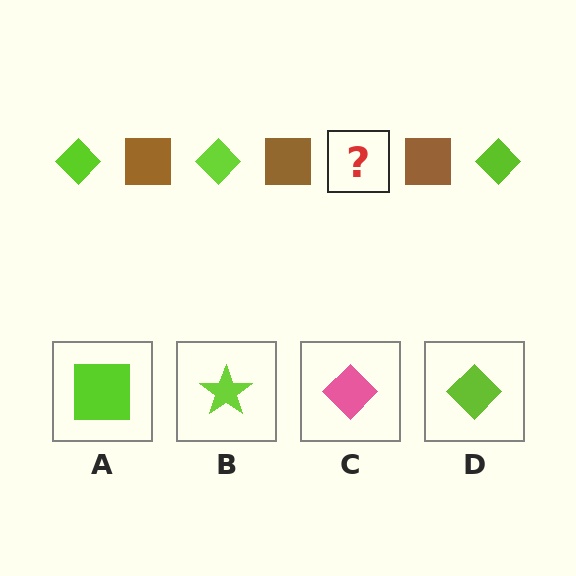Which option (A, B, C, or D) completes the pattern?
D.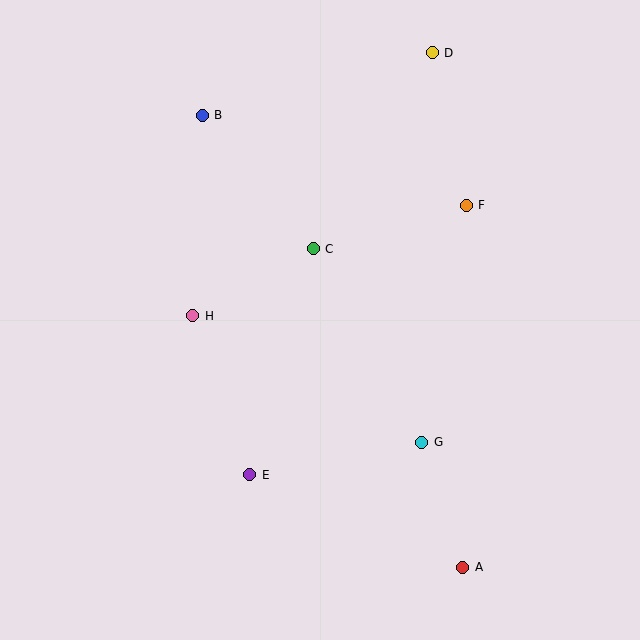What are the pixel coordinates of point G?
Point G is at (422, 442).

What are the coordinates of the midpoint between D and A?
The midpoint between D and A is at (448, 310).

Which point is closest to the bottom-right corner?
Point A is closest to the bottom-right corner.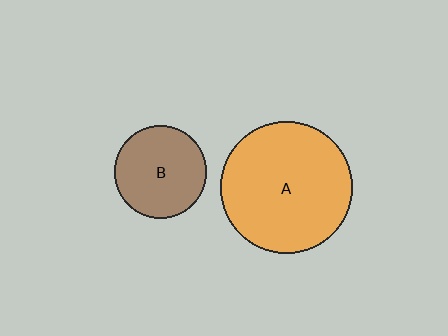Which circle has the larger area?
Circle A (orange).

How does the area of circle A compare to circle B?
Approximately 2.0 times.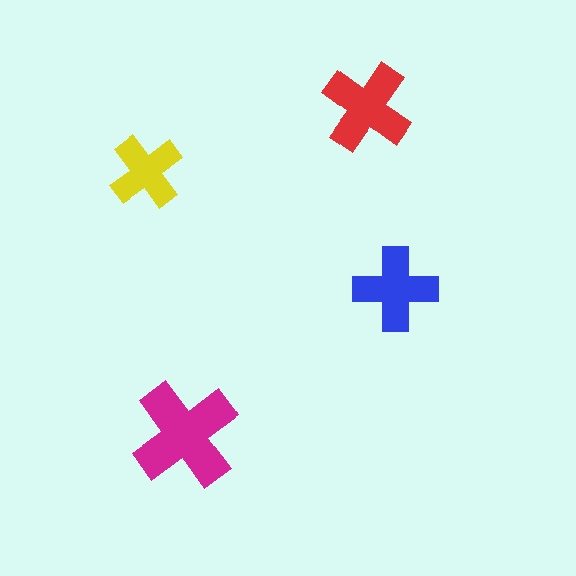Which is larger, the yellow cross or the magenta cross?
The magenta one.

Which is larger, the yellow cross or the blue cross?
The blue one.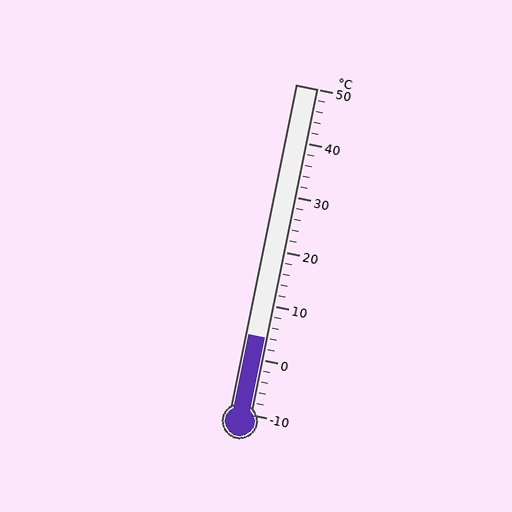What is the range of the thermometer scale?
The thermometer scale ranges from -10°C to 50°C.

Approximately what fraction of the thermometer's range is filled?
The thermometer is filled to approximately 25% of its range.